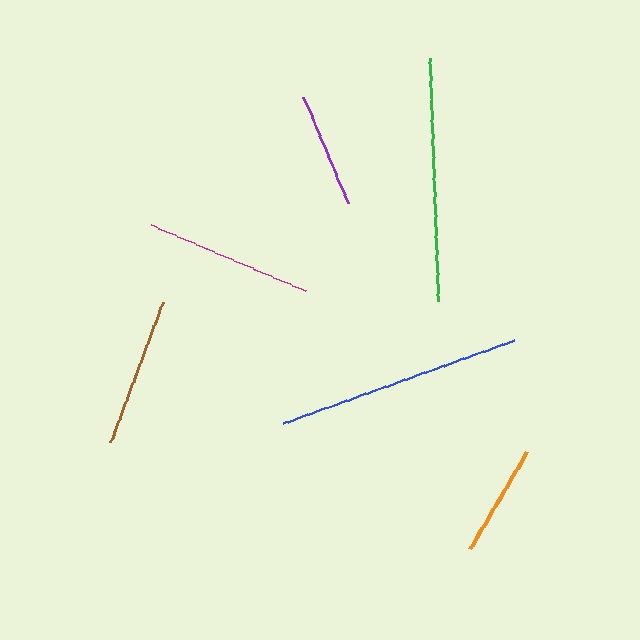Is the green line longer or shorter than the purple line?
The green line is longer than the purple line.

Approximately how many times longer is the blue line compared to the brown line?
The blue line is approximately 1.6 times the length of the brown line.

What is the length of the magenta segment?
The magenta segment is approximately 169 pixels long.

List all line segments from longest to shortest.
From longest to shortest: blue, green, magenta, brown, purple, orange.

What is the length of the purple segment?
The purple segment is approximately 115 pixels long.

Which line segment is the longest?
The blue line is the longest at approximately 246 pixels.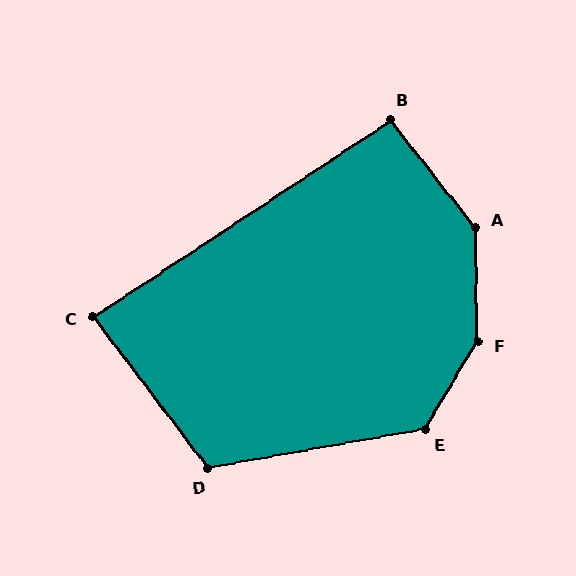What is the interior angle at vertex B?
Approximately 95 degrees (approximately right).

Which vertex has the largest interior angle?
F, at approximately 148 degrees.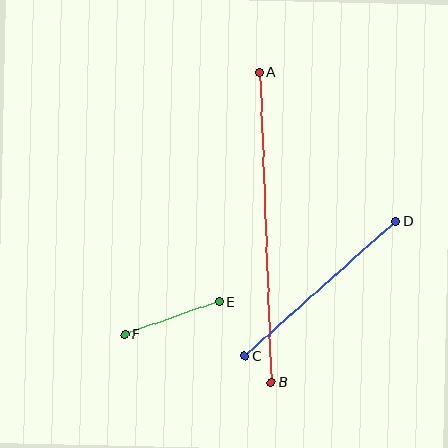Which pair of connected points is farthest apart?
Points A and B are farthest apart.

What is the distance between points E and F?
The distance is approximately 100 pixels.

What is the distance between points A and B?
The distance is approximately 311 pixels.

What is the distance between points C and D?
The distance is approximately 202 pixels.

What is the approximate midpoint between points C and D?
The midpoint is at approximately (320, 288) pixels.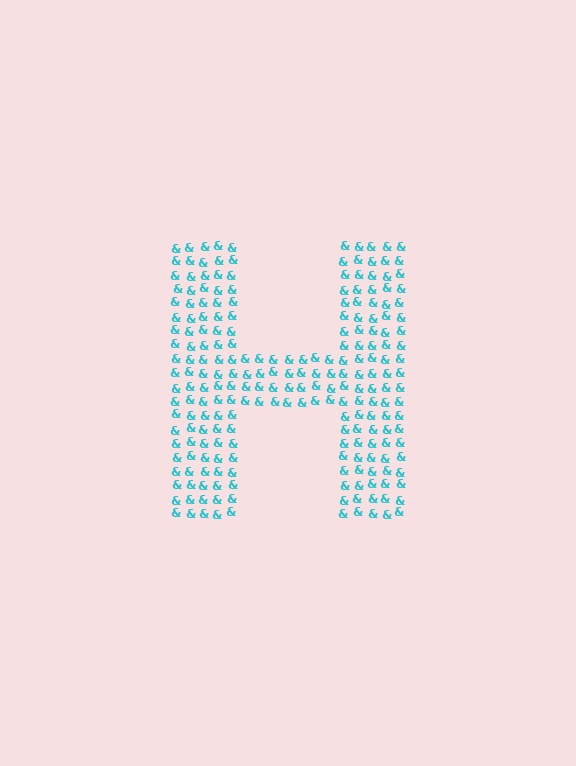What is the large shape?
The large shape is the letter H.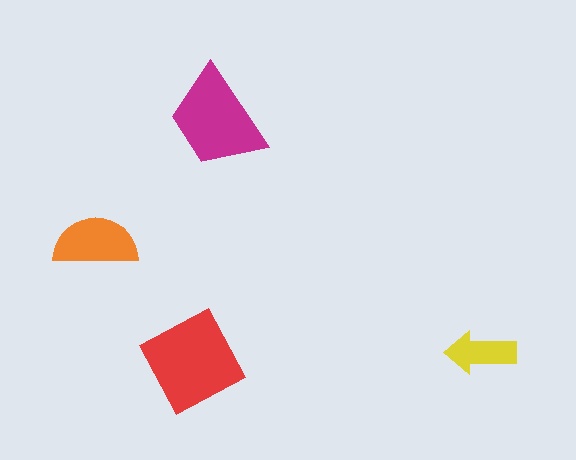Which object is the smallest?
The yellow arrow.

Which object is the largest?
The red diamond.